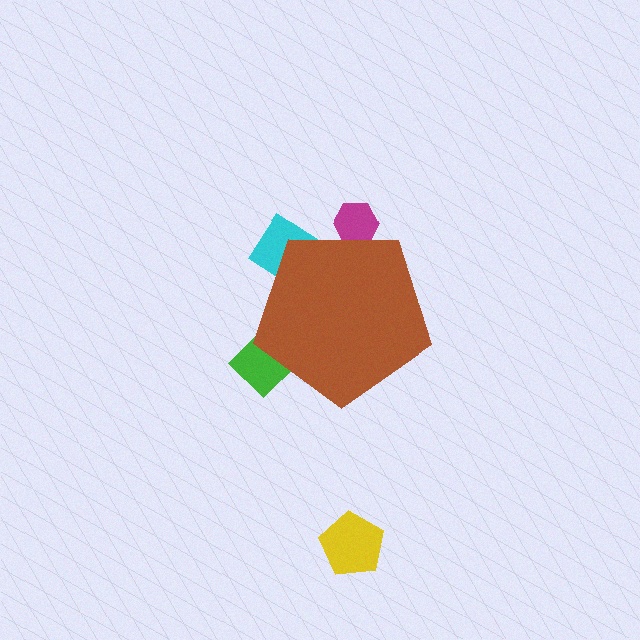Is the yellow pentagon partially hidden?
No, the yellow pentagon is fully visible.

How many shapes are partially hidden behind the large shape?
3 shapes are partially hidden.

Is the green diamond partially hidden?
Yes, the green diamond is partially hidden behind the brown pentagon.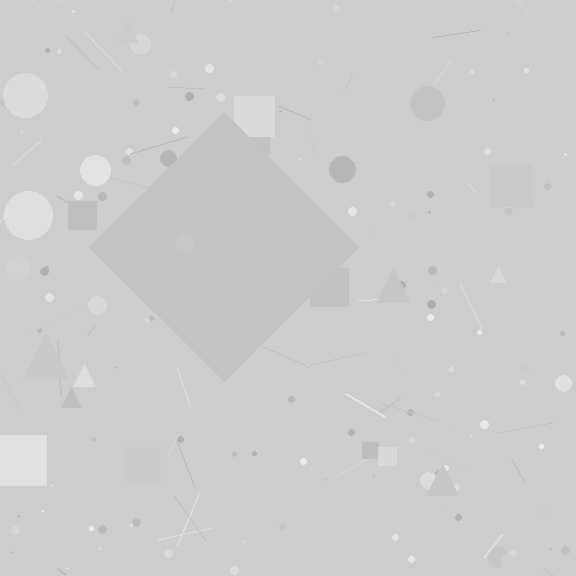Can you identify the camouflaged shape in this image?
The camouflaged shape is a diamond.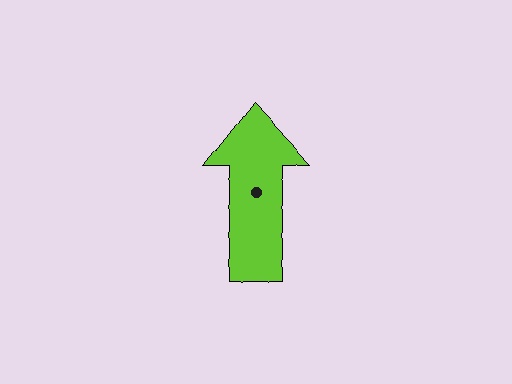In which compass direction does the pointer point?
North.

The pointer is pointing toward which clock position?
Roughly 12 o'clock.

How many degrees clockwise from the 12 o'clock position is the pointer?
Approximately 358 degrees.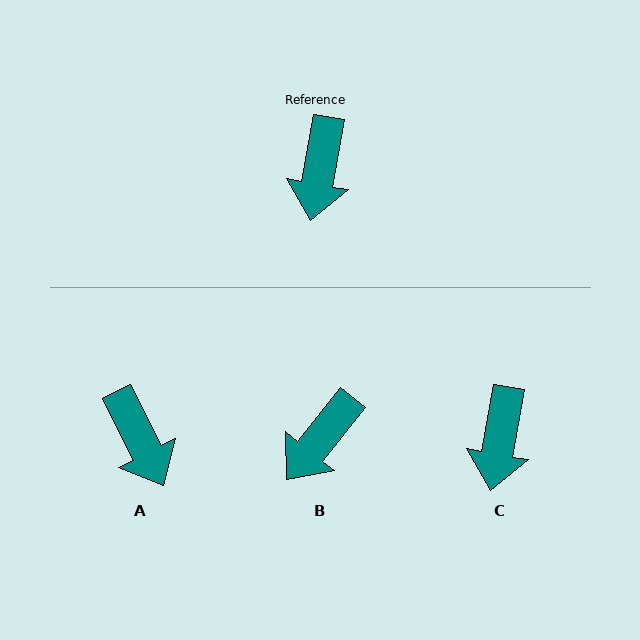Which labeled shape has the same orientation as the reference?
C.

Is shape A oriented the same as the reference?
No, it is off by about 37 degrees.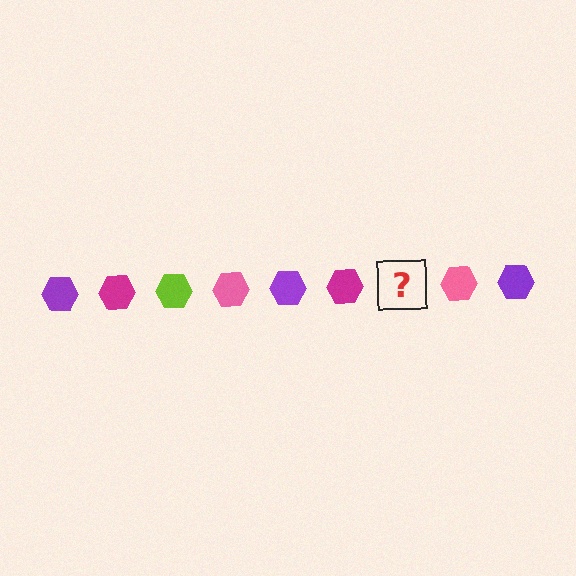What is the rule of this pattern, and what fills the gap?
The rule is that the pattern cycles through purple, magenta, lime, pink hexagons. The gap should be filled with a lime hexagon.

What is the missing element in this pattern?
The missing element is a lime hexagon.